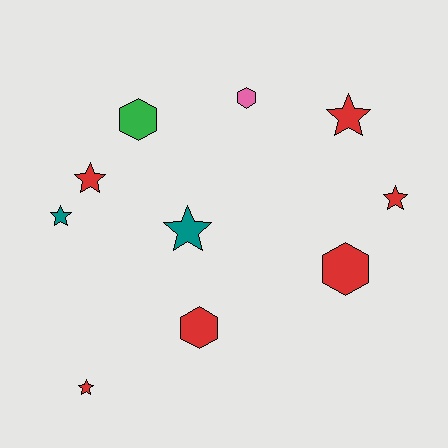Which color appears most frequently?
Red, with 6 objects.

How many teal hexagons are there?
There are no teal hexagons.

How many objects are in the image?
There are 10 objects.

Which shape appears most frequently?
Star, with 6 objects.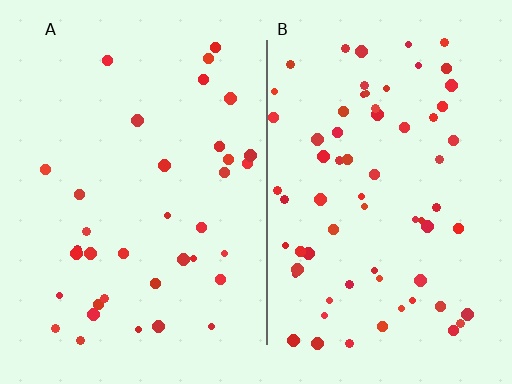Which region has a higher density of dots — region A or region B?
B (the right).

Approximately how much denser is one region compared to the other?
Approximately 1.9× — region B over region A.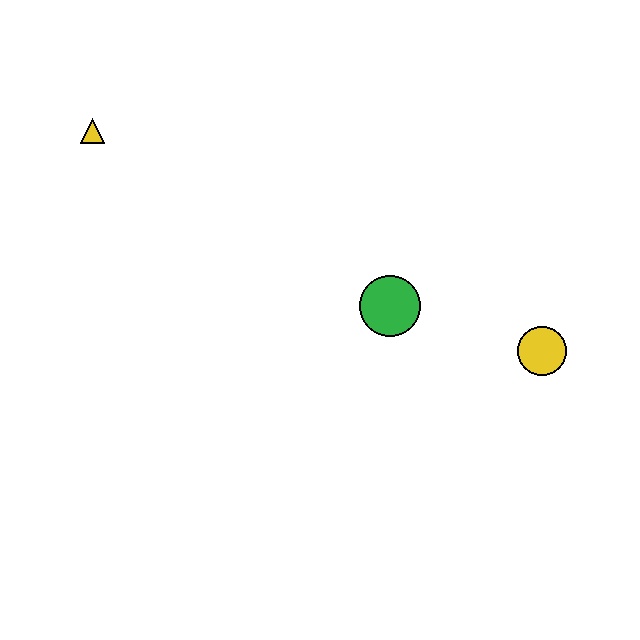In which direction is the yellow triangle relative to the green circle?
The yellow triangle is to the left of the green circle.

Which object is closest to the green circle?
The yellow circle is closest to the green circle.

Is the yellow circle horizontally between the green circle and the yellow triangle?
No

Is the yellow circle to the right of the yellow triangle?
Yes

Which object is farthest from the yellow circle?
The yellow triangle is farthest from the yellow circle.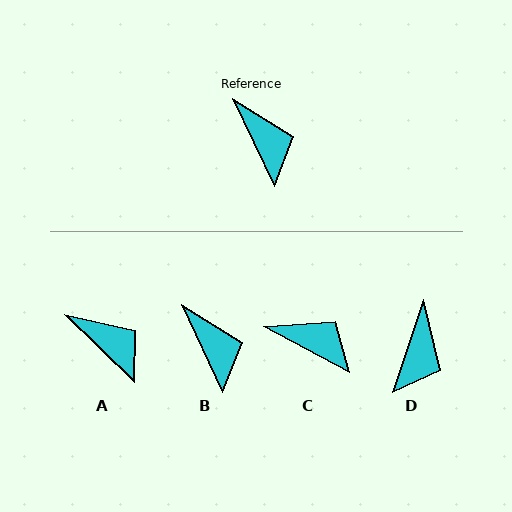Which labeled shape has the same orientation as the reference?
B.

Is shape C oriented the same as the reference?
No, it is off by about 36 degrees.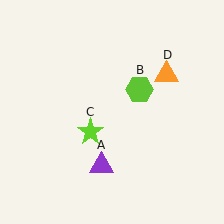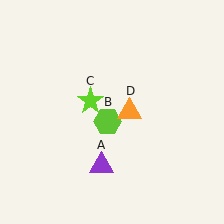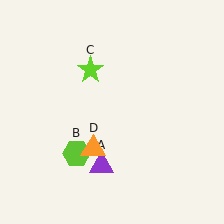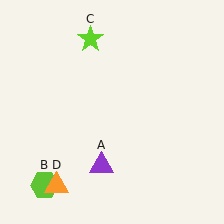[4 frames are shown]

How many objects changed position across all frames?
3 objects changed position: lime hexagon (object B), lime star (object C), orange triangle (object D).